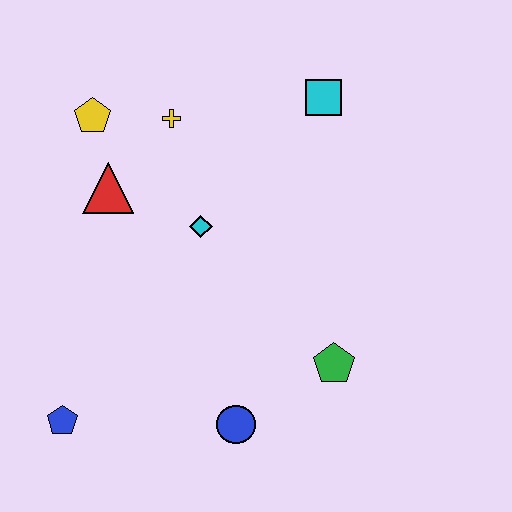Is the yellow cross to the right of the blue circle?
No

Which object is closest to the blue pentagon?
The blue circle is closest to the blue pentagon.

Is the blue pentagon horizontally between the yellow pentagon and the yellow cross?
No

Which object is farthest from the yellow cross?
The blue pentagon is farthest from the yellow cross.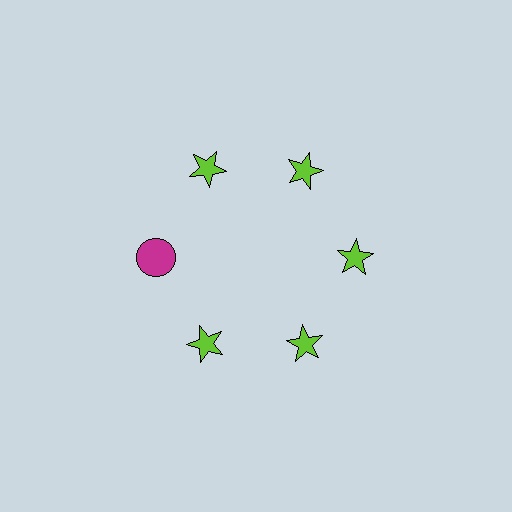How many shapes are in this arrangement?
There are 6 shapes arranged in a ring pattern.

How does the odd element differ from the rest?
It differs in both color (magenta instead of lime) and shape (circle instead of star).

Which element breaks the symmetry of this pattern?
The magenta circle at roughly the 9 o'clock position breaks the symmetry. All other shapes are lime stars.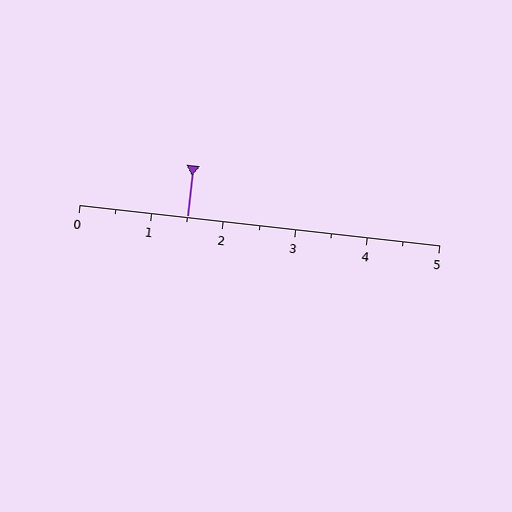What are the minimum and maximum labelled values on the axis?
The axis runs from 0 to 5.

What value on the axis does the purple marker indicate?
The marker indicates approximately 1.5.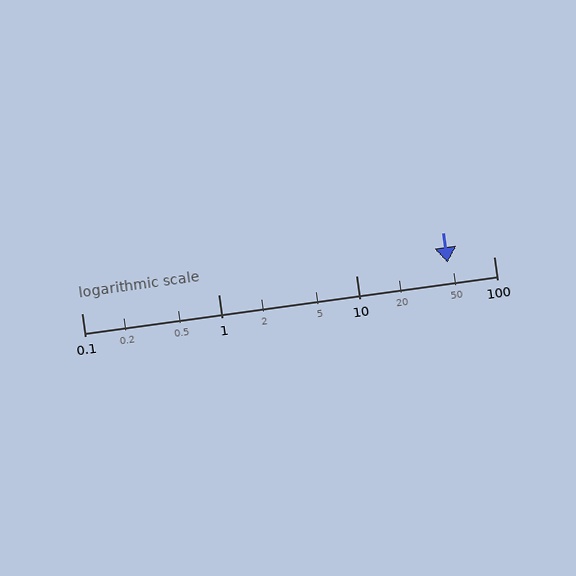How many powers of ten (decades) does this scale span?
The scale spans 3 decades, from 0.1 to 100.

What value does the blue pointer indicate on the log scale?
The pointer indicates approximately 46.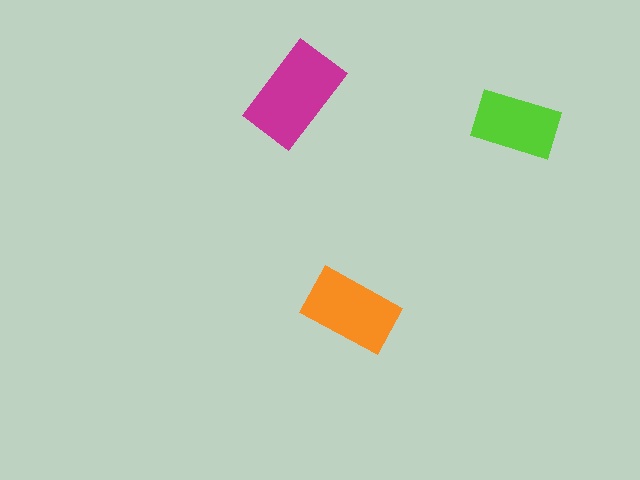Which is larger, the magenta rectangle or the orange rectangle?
The magenta one.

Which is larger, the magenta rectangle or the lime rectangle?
The magenta one.